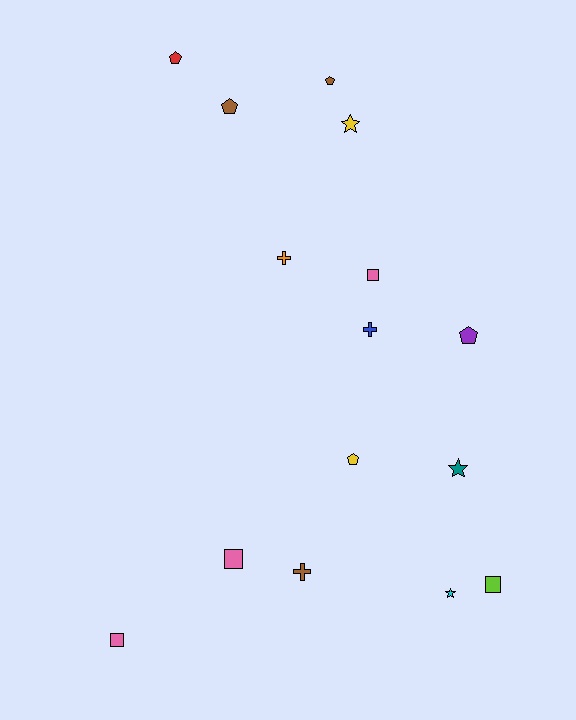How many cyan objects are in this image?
There is 1 cyan object.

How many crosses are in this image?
There are 3 crosses.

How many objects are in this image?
There are 15 objects.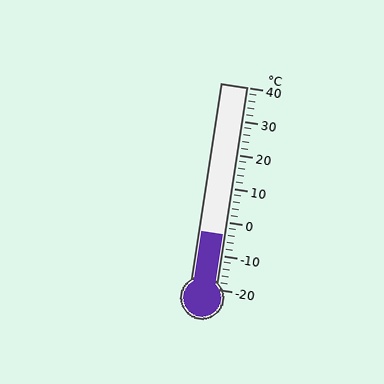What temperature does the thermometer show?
The thermometer shows approximately -4°C.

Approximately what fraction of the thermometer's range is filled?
The thermometer is filled to approximately 25% of its range.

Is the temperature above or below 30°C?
The temperature is below 30°C.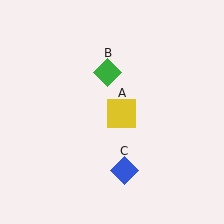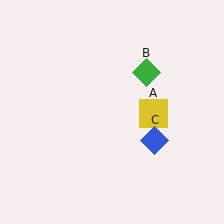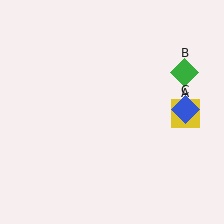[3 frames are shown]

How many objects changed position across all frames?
3 objects changed position: yellow square (object A), green diamond (object B), blue diamond (object C).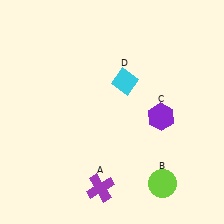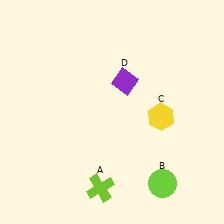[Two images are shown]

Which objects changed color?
A changed from purple to lime. C changed from purple to yellow. D changed from cyan to purple.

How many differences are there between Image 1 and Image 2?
There are 3 differences between the two images.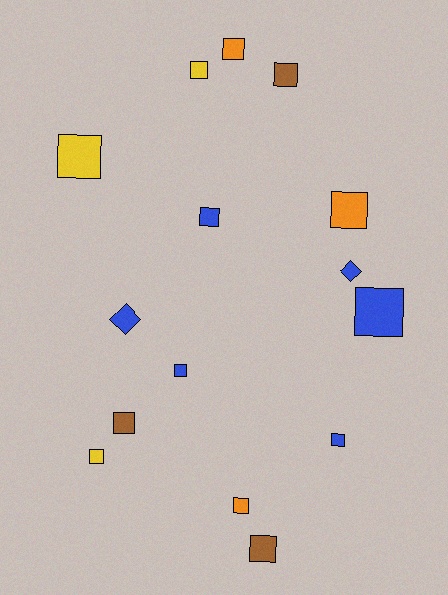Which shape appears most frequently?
Square, with 13 objects.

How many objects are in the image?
There are 15 objects.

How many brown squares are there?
There are 3 brown squares.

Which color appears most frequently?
Blue, with 6 objects.